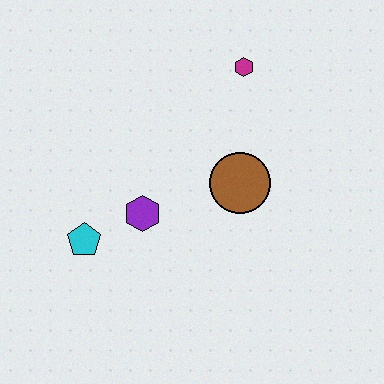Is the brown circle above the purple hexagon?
Yes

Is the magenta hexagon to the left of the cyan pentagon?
No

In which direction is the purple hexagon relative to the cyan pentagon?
The purple hexagon is to the right of the cyan pentagon.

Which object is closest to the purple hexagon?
The cyan pentagon is closest to the purple hexagon.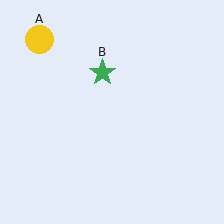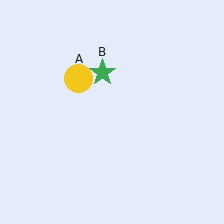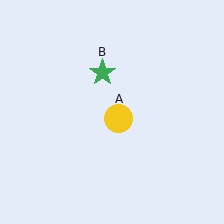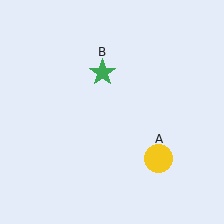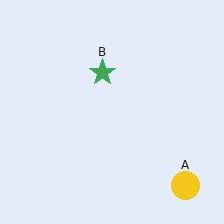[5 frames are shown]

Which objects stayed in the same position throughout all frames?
Green star (object B) remained stationary.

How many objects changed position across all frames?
1 object changed position: yellow circle (object A).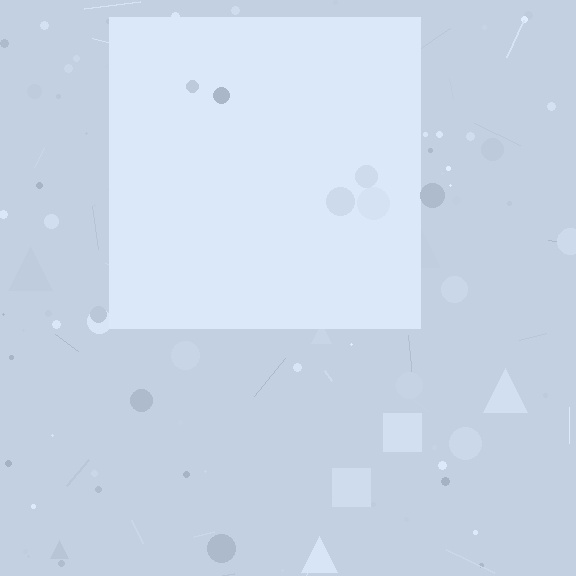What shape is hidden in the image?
A square is hidden in the image.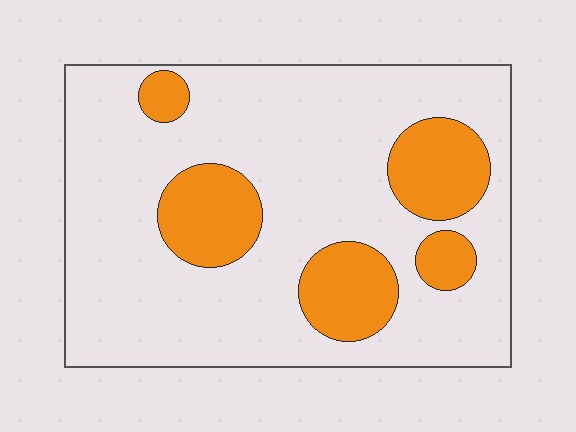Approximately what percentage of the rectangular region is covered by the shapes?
Approximately 20%.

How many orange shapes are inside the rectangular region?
5.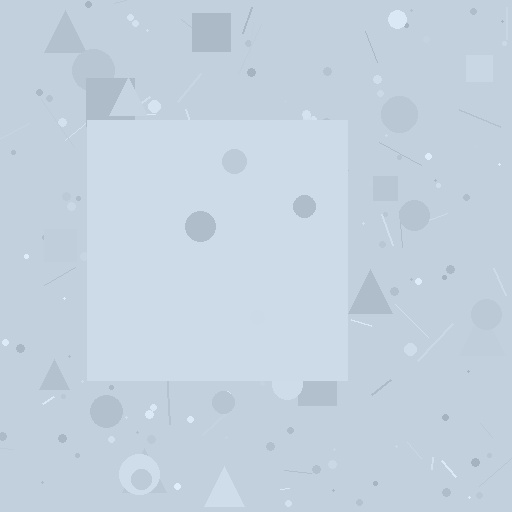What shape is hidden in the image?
A square is hidden in the image.